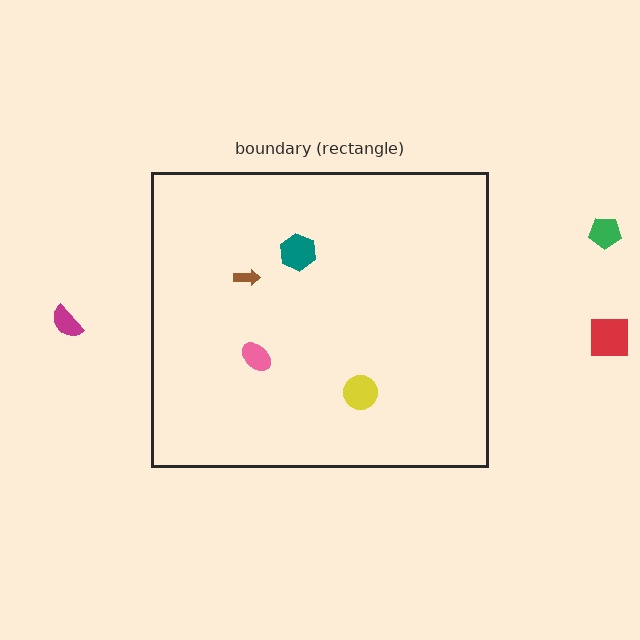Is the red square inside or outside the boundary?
Outside.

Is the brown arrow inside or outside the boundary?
Inside.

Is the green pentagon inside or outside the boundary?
Outside.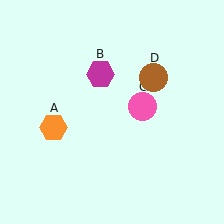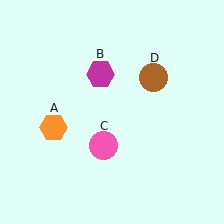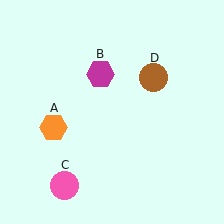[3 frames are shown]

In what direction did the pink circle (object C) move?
The pink circle (object C) moved down and to the left.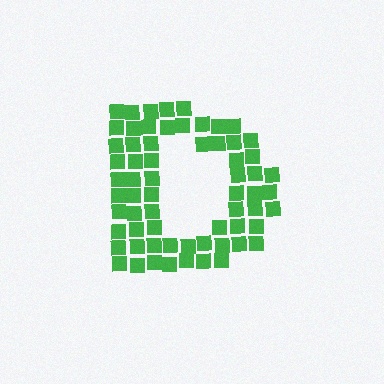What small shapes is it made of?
It is made of small squares.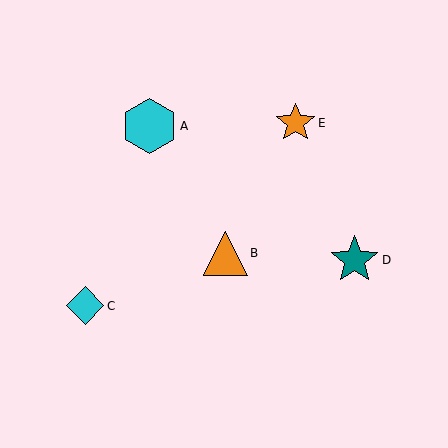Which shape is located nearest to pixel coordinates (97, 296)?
The cyan diamond (labeled C) at (85, 306) is nearest to that location.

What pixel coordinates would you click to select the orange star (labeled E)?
Click at (296, 123) to select the orange star E.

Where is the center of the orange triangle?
The center of the orange triangle is at (225, 253).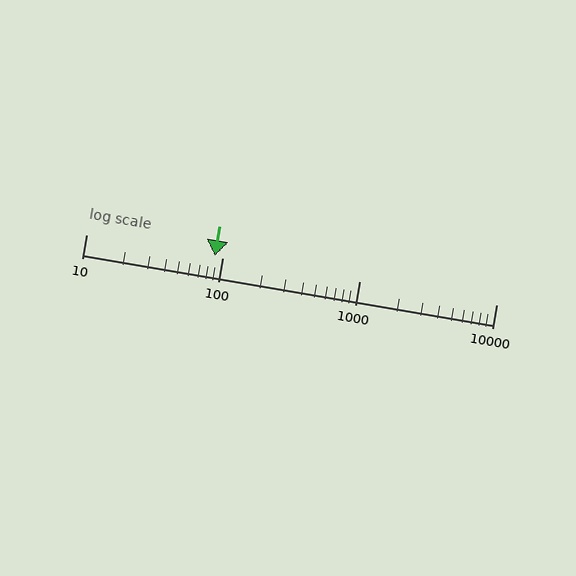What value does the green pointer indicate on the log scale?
The pointer indicates approximately 87.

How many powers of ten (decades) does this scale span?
The scale spans 3 decades, from 10 to 10000.